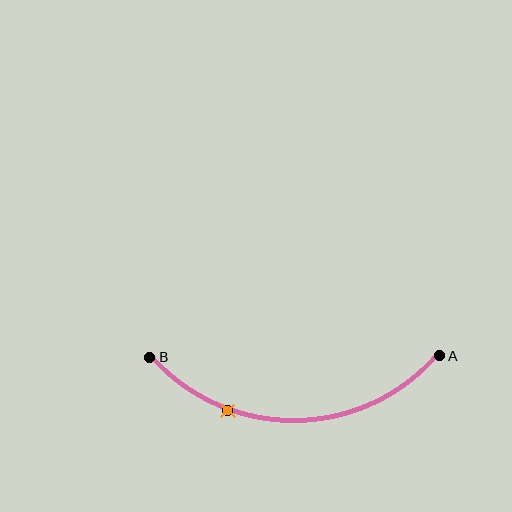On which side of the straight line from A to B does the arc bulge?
The arc bulges below the straight line connecting A and B.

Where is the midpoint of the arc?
The arc midpoint is the point on the curve farthest from the straight line joining A and B. It sits below that line.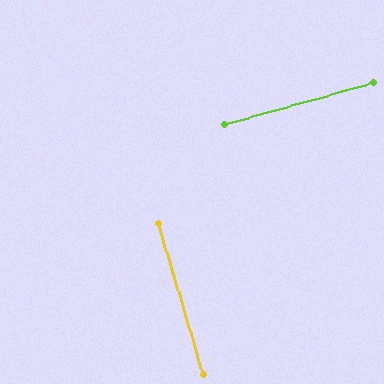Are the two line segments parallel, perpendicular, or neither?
Perpendicular — they meet at approximately 89°.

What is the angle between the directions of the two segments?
Approximately 89 degrees.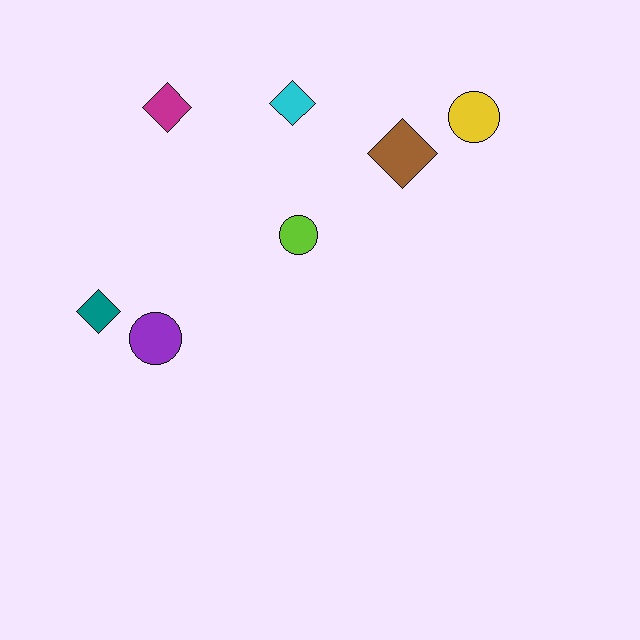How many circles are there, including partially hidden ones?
There are 3 circles.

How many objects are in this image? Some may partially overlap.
There are 7 objects.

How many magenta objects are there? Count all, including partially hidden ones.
There is 1 magenta object.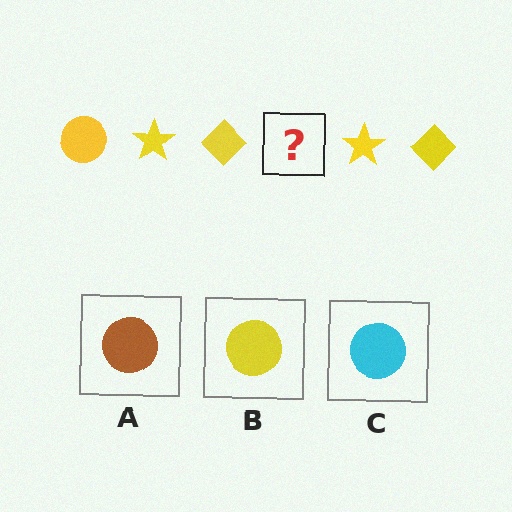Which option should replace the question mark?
Option B.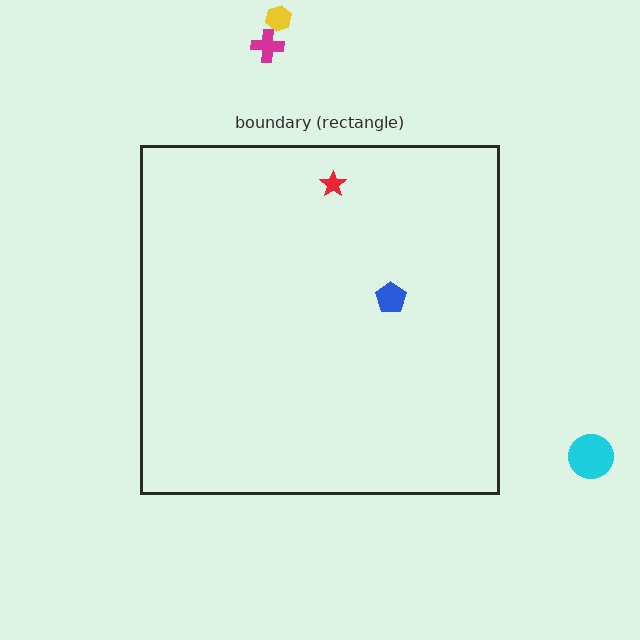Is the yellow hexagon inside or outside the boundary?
Outside.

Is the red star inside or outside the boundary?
Inside.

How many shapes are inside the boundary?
2 inside, 3 outside.